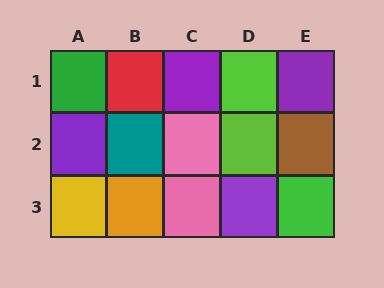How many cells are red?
1 cell is red.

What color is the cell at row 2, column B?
Teal.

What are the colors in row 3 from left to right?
Yellow, orange, pink, purple, green.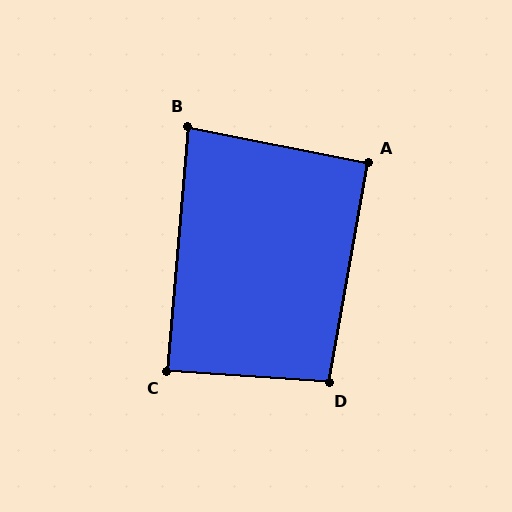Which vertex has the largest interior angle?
D, at approximately 96 degrees.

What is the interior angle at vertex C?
Approximately 89 degrees (approximately right).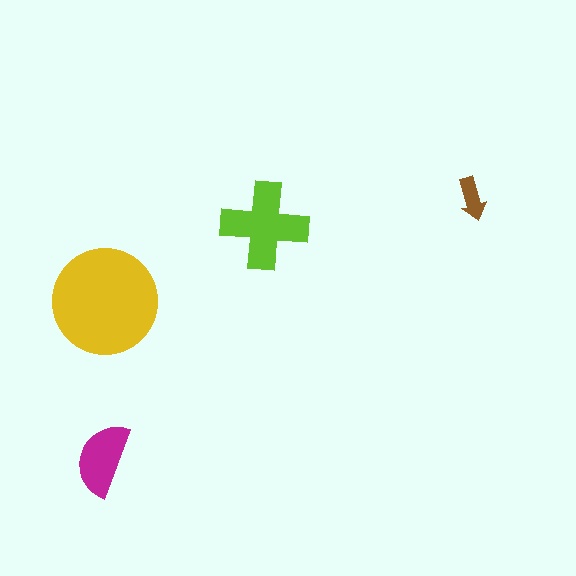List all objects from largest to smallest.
The yellow circle, the lime cross, the magenta semicircle, the brown arrow.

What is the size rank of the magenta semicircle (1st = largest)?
3rd.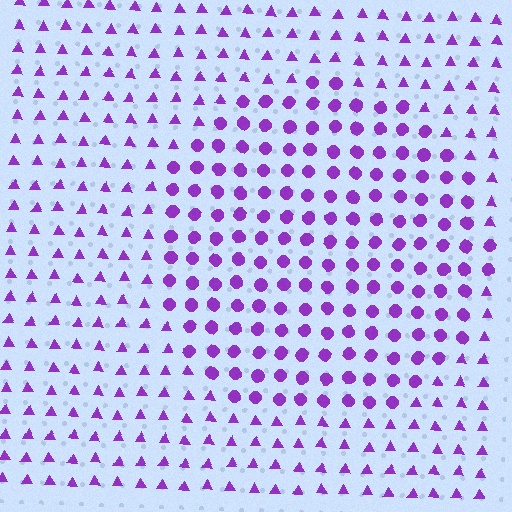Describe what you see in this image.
The image is filled with small purple elements arranged in a uniform grid. A circle-shaped region contains circles, while the surrounding area contains triangles. The boundary is defined purely by the change in element shape.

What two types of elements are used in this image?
The image uses circles inside the circle region and triangles outside it.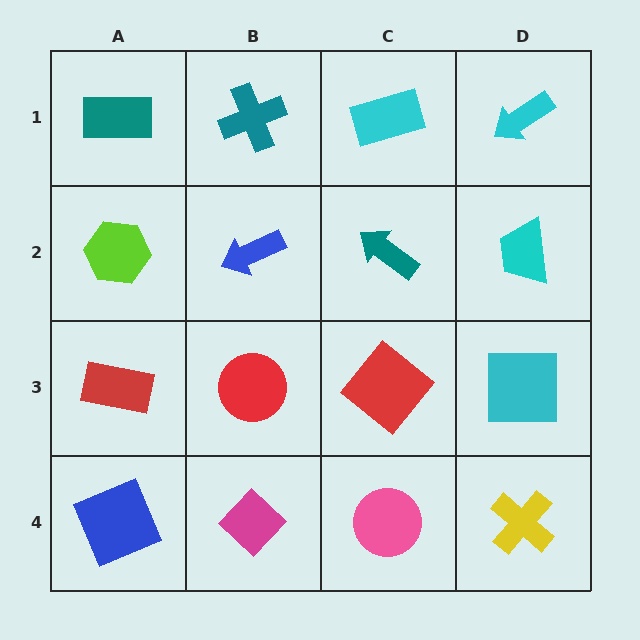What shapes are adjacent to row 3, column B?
A blue arrow (row 2, column B), a magenta diamond (row 4, column B), a red rectangle (row 3, column A), a red diamond (row 3, column C).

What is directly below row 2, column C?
A red diamond.